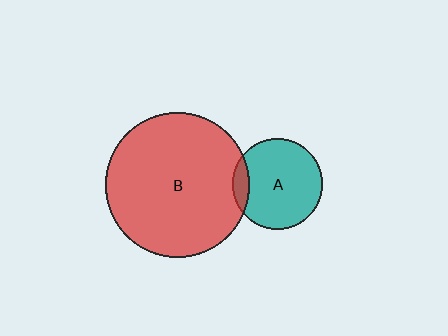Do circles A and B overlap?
Yes.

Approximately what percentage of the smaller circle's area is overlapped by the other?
Approximately 10%.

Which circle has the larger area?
Circle B (red).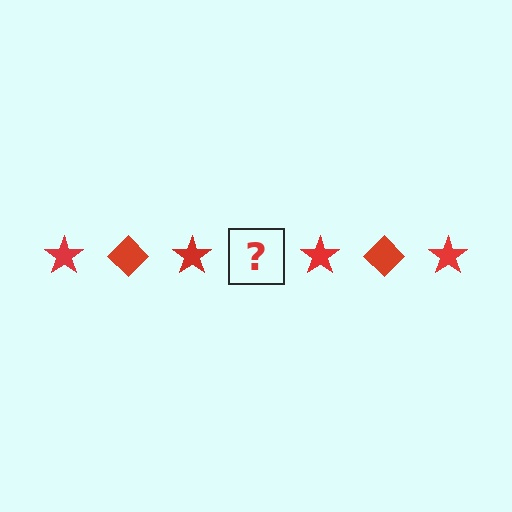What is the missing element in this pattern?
The missing element is a red diamond.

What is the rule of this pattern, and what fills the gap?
The rule is that the pattern cycles through star, diamond shapes in red. The gap should be filled with a red diamond.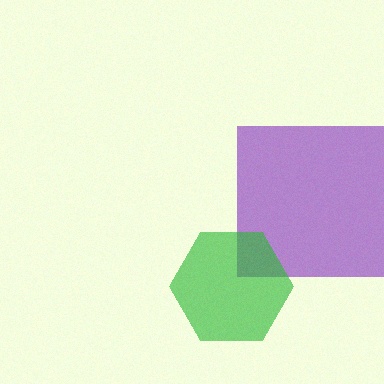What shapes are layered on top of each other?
The layered shapes are: a purple square, a green hexagon.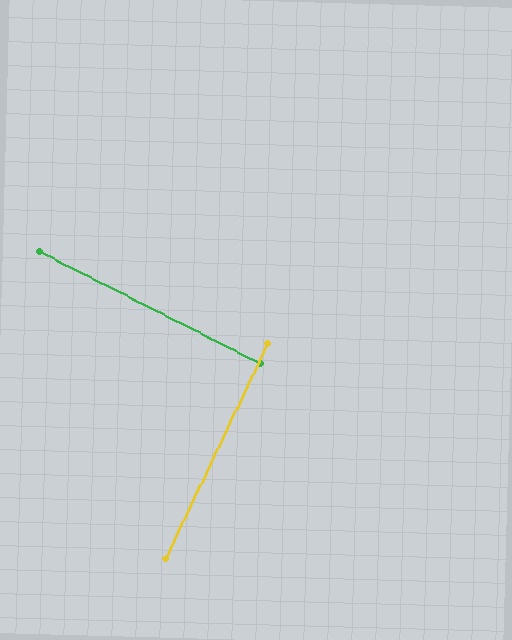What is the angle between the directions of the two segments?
Approximately 89 degrees.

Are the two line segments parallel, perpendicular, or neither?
Perpendicular — they meet at approximately 89°.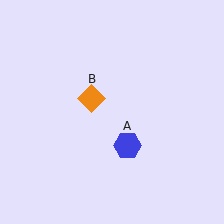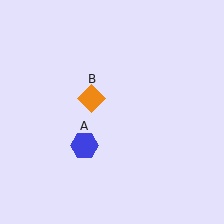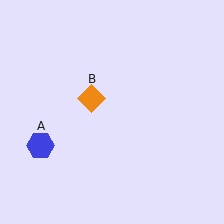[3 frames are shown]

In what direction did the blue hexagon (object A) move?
The blue hexagon (object A) moved left.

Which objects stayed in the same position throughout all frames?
Orange diamond (object B) remained stationary.